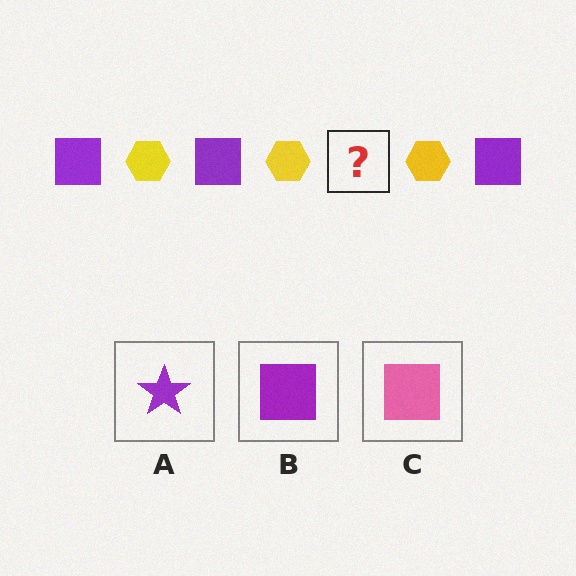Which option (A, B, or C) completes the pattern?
B.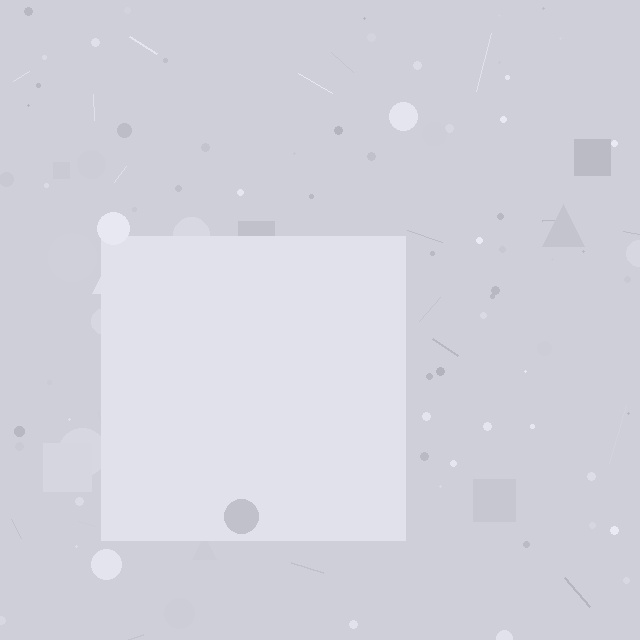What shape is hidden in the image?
A square is hidden in the image.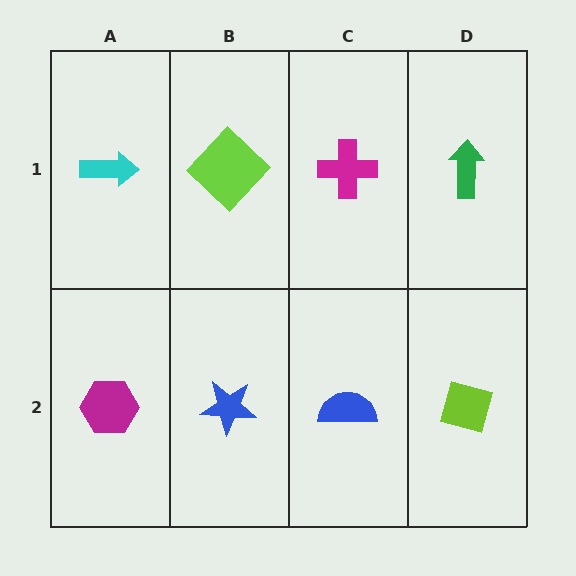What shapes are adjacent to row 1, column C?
A blue semicircle (row 2, column C), a lime diamond (row 1, column B), a green arrow (row 1, column D).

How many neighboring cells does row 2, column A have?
2.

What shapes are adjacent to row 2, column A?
A cyan arrow (row 1, column A), a blue star (row 2, column B).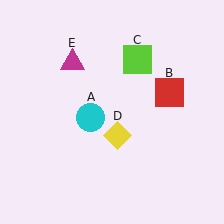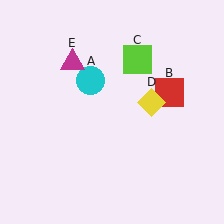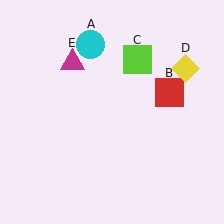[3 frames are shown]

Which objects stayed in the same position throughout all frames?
Red square (object B) and lime square (object C) and magenta triangle (object E) remained stationary.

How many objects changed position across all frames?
2 objects changed position: cyan circle (object A), yellow diamond (object D).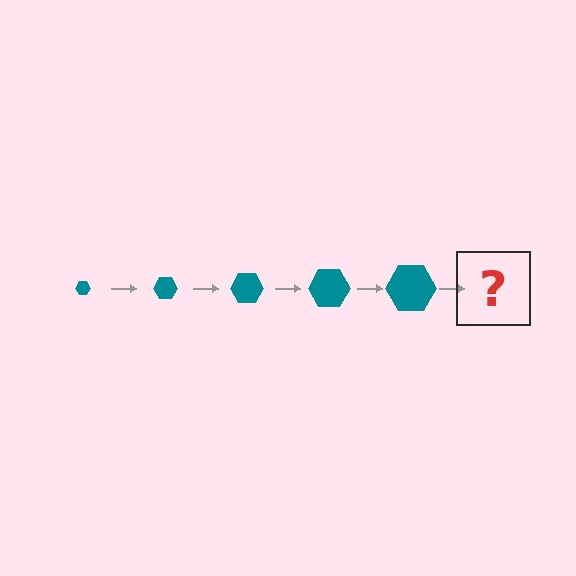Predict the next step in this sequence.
The next step is a teal hexagon, larger than the previous one.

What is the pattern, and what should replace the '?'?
The pattern is that the hexagon gets progressively larger each step. The '?' should be a teal hexagon, larger than the previous one.